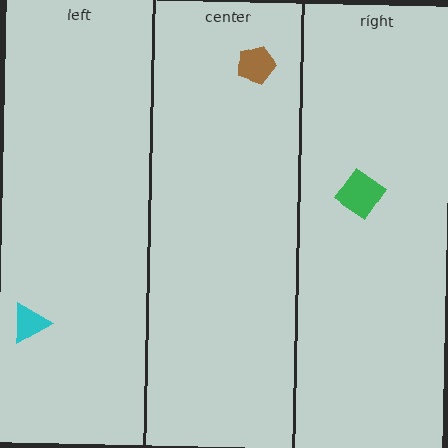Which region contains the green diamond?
The right region.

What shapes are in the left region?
The cyan triangle.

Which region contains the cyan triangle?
The left region.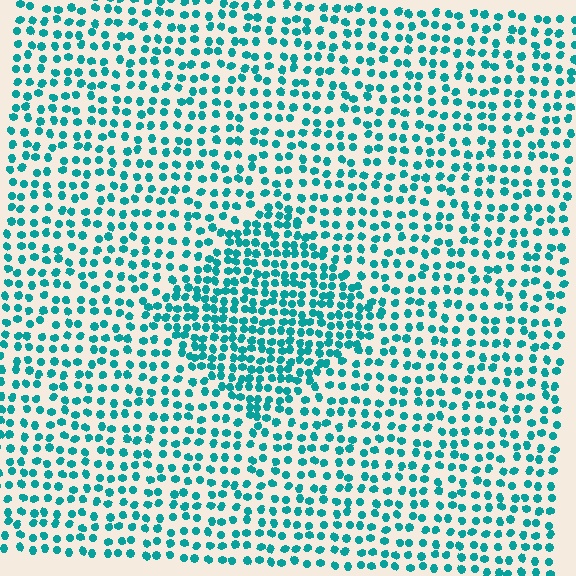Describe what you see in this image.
The image contains small teal elements arranged at two different densities. A diamond-shaped region is visible where the elements are more densely packed than the surrounding area.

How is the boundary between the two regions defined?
The boundary is defined by a change in element density (approximately 1.7x ratio). All elements are the same color, size, and shape.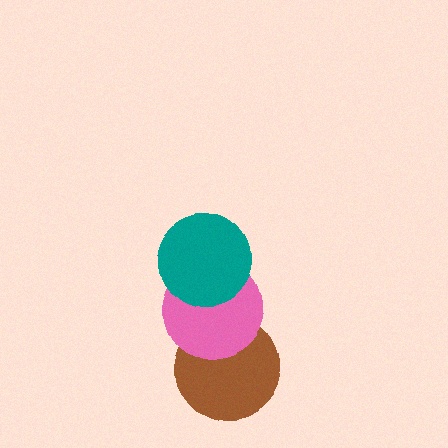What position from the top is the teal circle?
The teal circle is 1st from the top.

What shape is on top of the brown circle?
The pink circle is on top of the brown circle.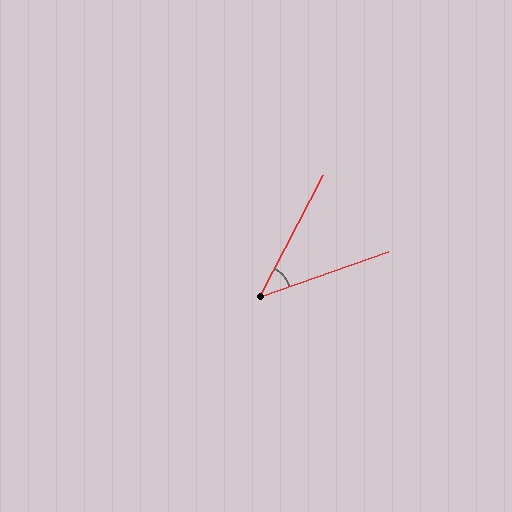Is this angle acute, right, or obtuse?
It is acute.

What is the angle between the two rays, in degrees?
Approximately 43 degrees.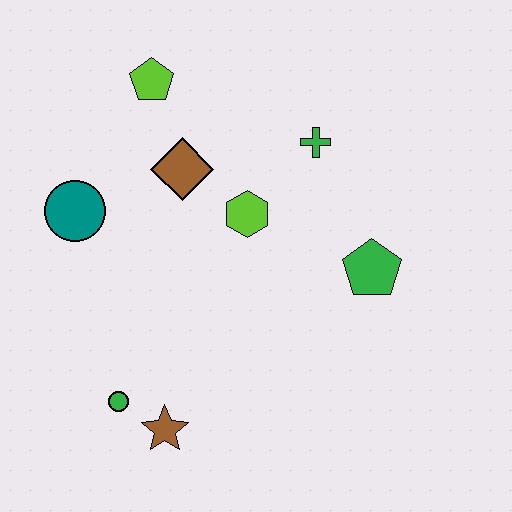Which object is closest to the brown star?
The green circle is closest to the brown star.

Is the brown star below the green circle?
Yes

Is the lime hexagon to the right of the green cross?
No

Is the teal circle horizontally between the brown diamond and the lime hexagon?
No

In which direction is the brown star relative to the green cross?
The brown star is below the green cross.